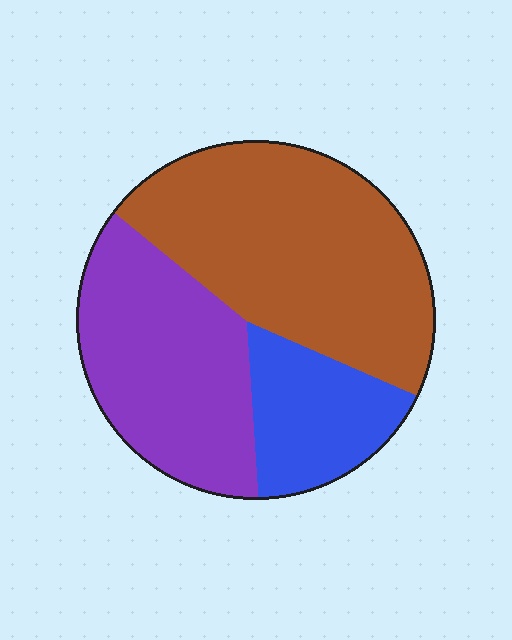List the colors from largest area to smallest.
From largest to smallest: brown, purple, blue.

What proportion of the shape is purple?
Purple takes up about one third (1/3) of the shape.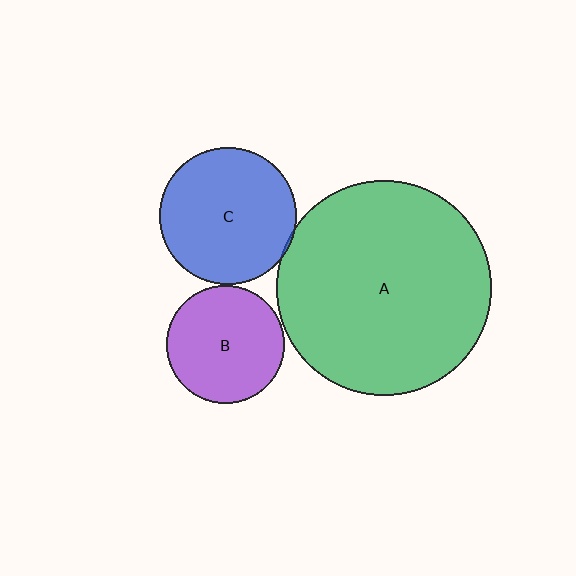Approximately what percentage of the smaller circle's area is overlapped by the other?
Approximately 5%.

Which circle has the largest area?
Circle A (green).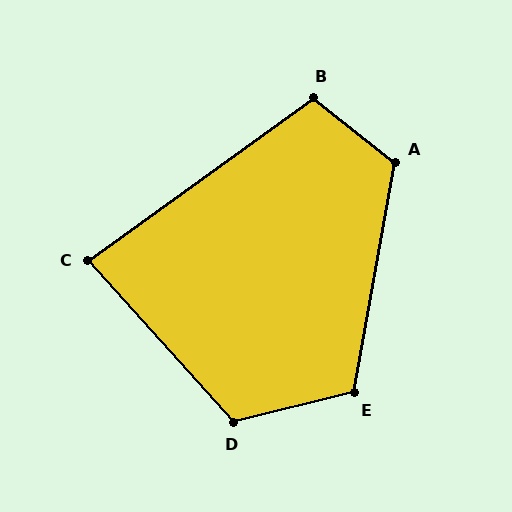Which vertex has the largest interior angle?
D, at approximately 118 degrees.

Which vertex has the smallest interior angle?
C, at approximately 84 degrees.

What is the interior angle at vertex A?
Approximately 118 degrees (obtuse).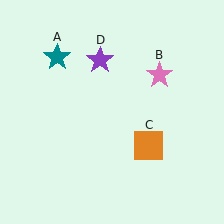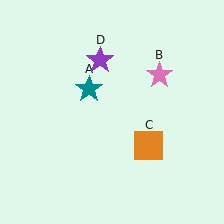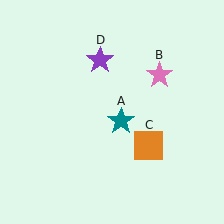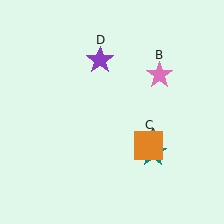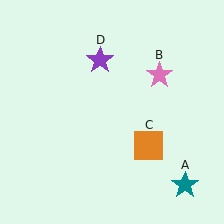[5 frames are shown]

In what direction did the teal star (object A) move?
The teal star (object A) moved down and to the right.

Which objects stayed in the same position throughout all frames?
Pink star (object B) and orange square (object C) and purple star (object D) remained stationary.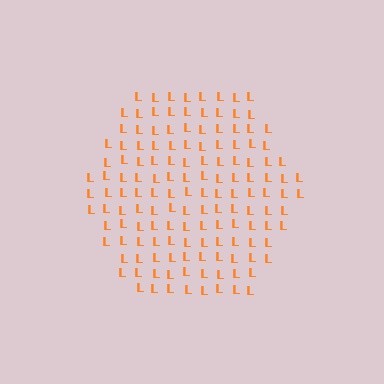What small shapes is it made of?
It is made of small letter L's.